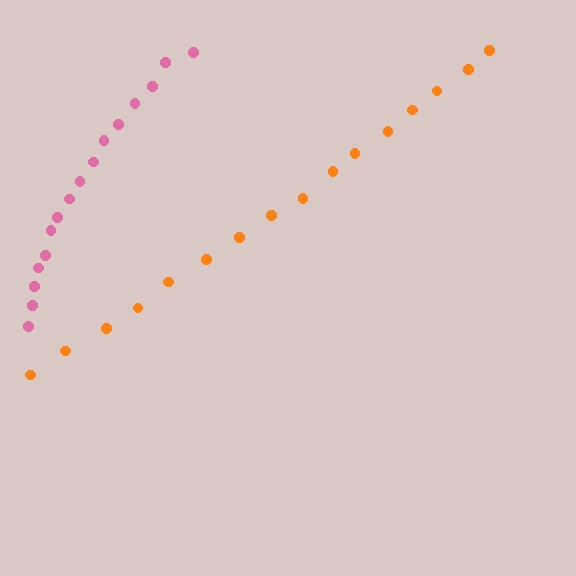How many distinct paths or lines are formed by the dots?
There are 2 distinct paths.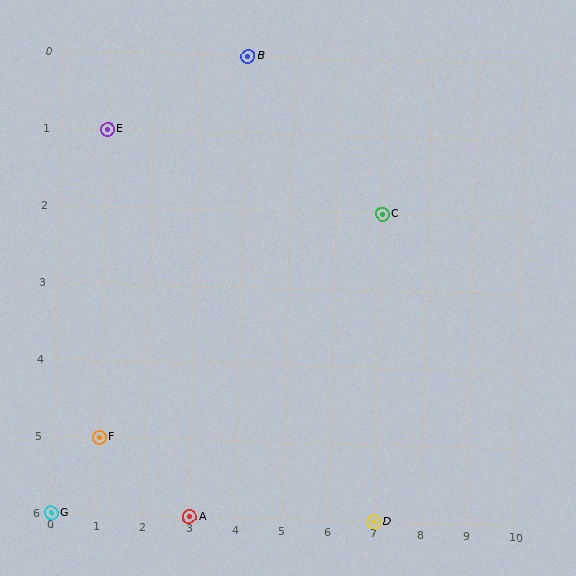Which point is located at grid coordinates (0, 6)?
Point G is at (0, 6).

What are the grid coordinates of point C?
Point C is at grid coordinates (7, 2).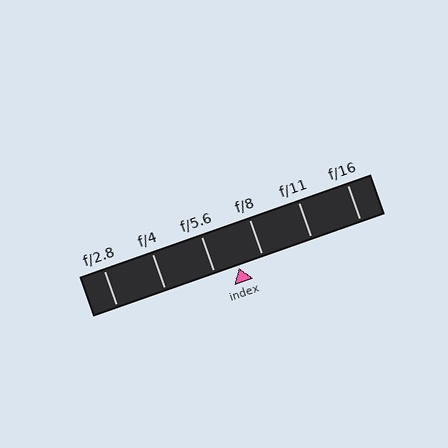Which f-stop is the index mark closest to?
The index mark is closest to f/5.6.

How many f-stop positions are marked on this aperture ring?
There are 6 f-stop positions marked.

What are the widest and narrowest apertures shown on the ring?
The widest aperture shown is f/2.8 and the narrowest is f/16.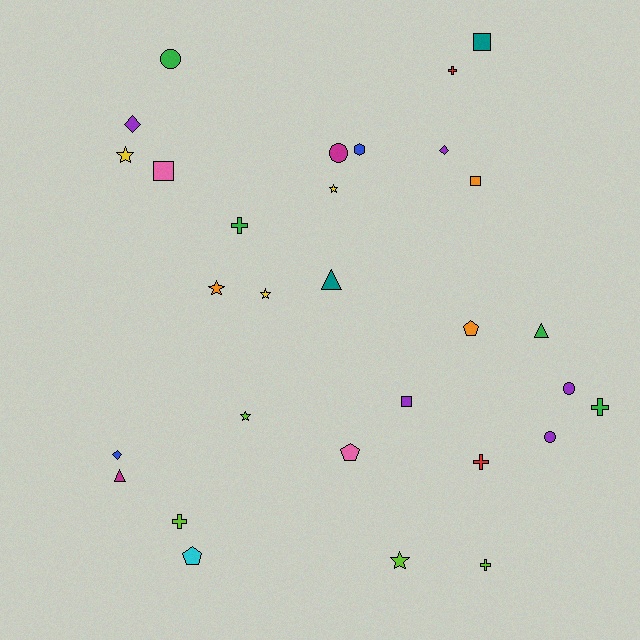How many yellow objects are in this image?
There are 3 yellow objects.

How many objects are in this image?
There are 30 objects.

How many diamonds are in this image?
There are 3 diamonds.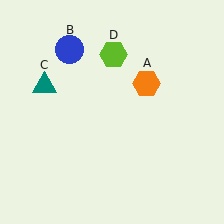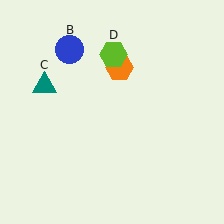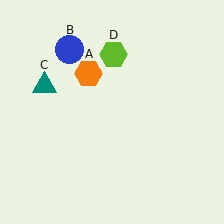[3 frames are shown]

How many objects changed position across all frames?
1 object changed position: orange hexagon (object A).